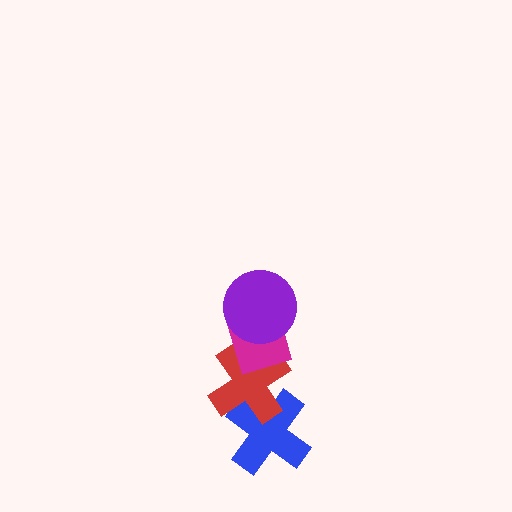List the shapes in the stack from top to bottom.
From top to bottom: the purple circle, the magenta diamond, the red cross, the blue cross.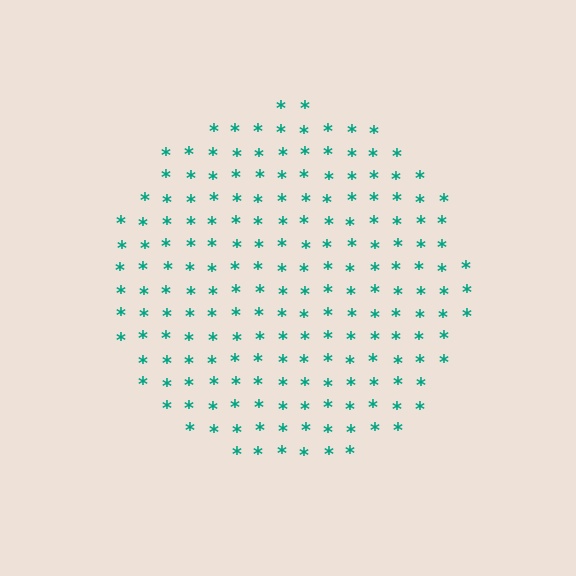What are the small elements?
The small elements are asterisks.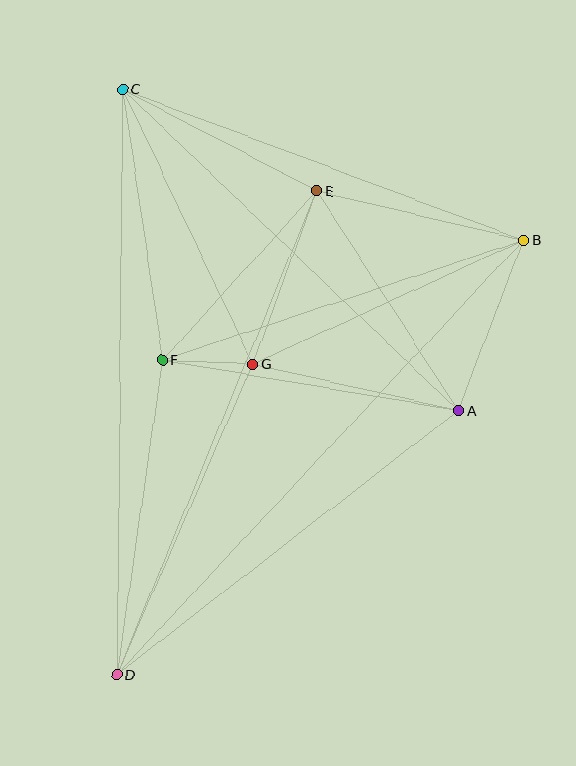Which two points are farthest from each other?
Points B and D are farthest from each other.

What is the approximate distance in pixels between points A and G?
The distance between A and G is approximately 211 pixels.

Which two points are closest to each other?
Points F and G are closest to each other.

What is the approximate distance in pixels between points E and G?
The distance between E and G is approximately 184 pixels.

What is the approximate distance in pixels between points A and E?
The distance between A and E is approximately 261 pixels.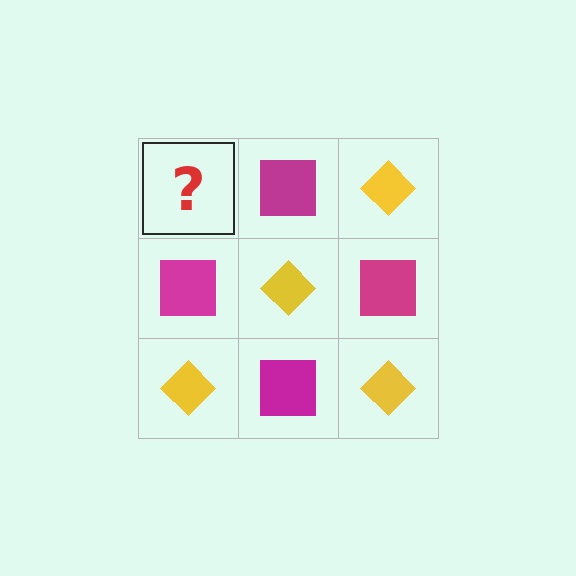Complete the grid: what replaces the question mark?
The question mark should be replaced with a yellow diamond.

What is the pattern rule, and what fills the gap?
The rule is that it alternates yellow diamond and magenta square in a checkerboard pattern. The gap should be filled with a yellow diamond.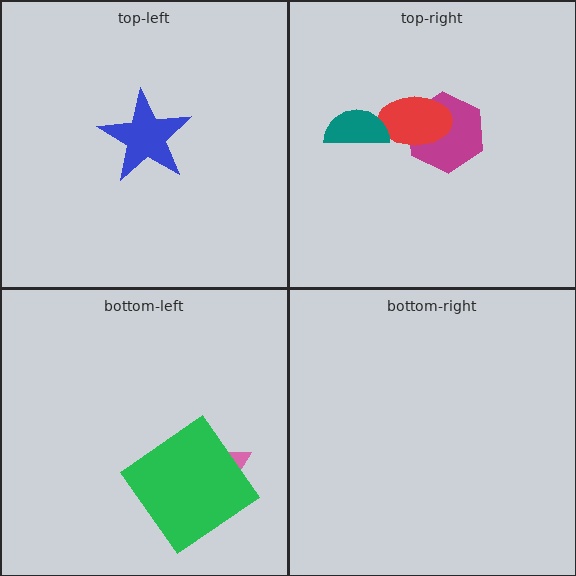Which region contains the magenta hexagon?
The top-right region.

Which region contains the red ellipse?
The top-right region.